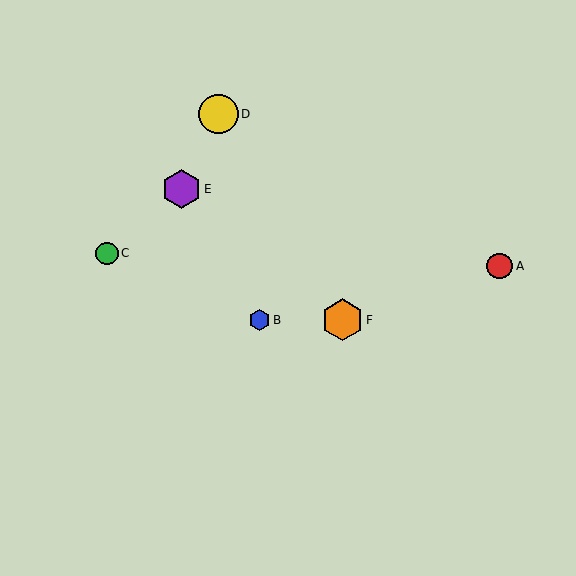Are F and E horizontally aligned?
No, F is at y≈320 and E is at y≈189.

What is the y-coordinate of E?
Object E is at y≈189.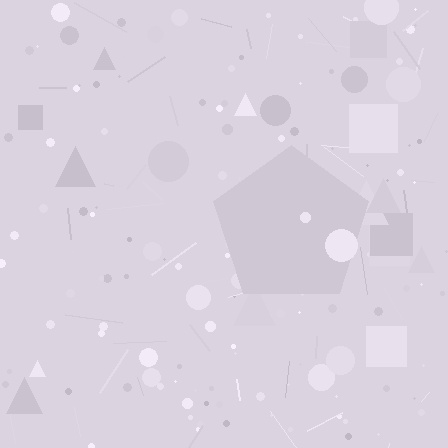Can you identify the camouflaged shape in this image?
The camouflaged shape is a pentagon.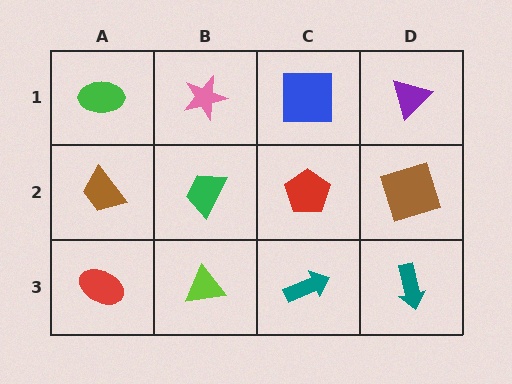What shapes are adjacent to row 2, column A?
A green ellipse (row 1, column A), a red ellipse (row 3, column A), a green trapezoid (row 2, column B).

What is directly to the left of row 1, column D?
A blue square.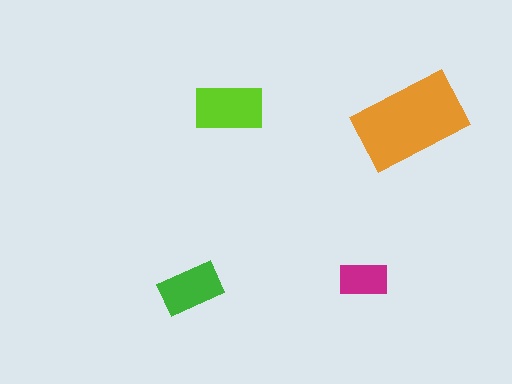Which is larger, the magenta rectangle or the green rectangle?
The green one.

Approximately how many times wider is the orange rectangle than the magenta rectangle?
About 2.5 times wider.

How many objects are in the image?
There are 4 objects in the image.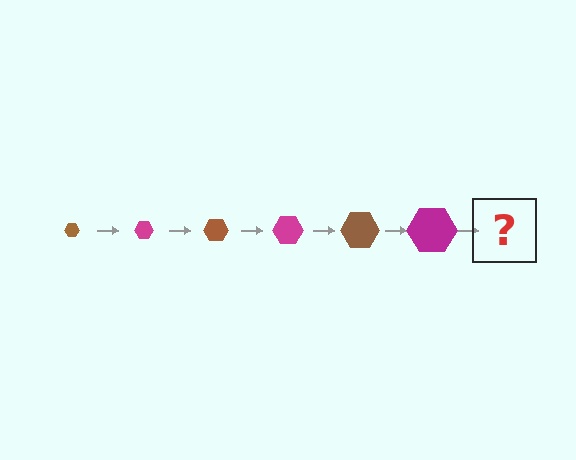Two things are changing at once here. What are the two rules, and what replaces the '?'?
The two rules are that the hexagon grows larger each step and the color cycles through brown and magenta. The '?' should be a brown hexagon, larger than the previous one.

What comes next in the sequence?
The next element should be a brown hexagon, larger than the previous one.